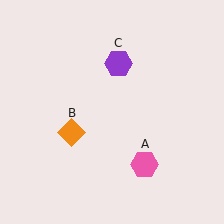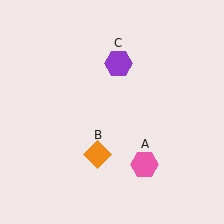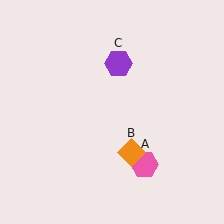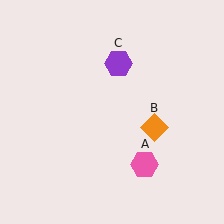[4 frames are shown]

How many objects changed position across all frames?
1 object changed position: orange diamond (object B).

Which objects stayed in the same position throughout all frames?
Pink hexagon (object A) and purple hexagon (object C) remained stationary.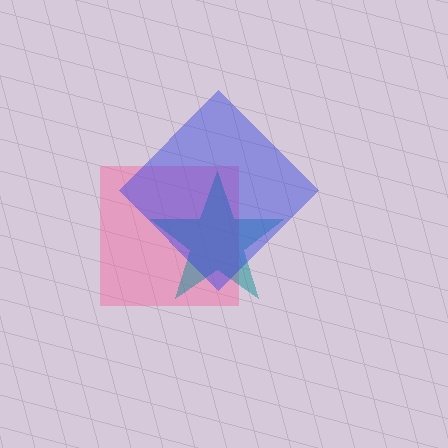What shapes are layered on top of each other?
The layered shapes are: a pink square, a teal star, a blue diamond.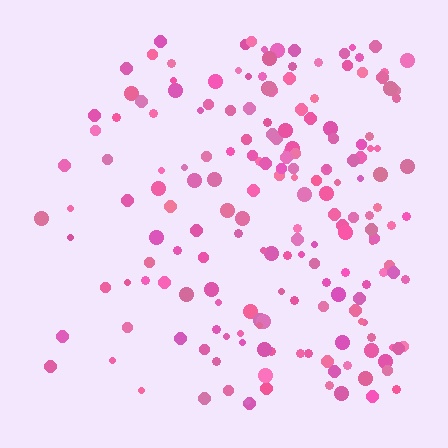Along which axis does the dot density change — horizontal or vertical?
Horizontal.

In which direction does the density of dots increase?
From left to right, with the right side densest.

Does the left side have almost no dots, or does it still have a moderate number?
Still a moderate number, just noticeably fewer than the right.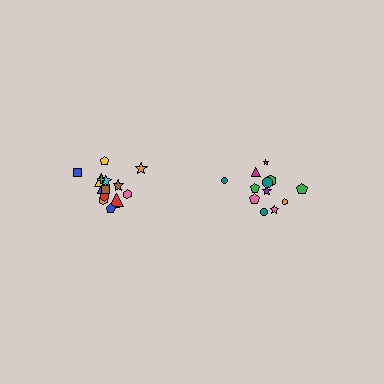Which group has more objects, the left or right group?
The left group.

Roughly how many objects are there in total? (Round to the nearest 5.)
Roughly 25 objects in total.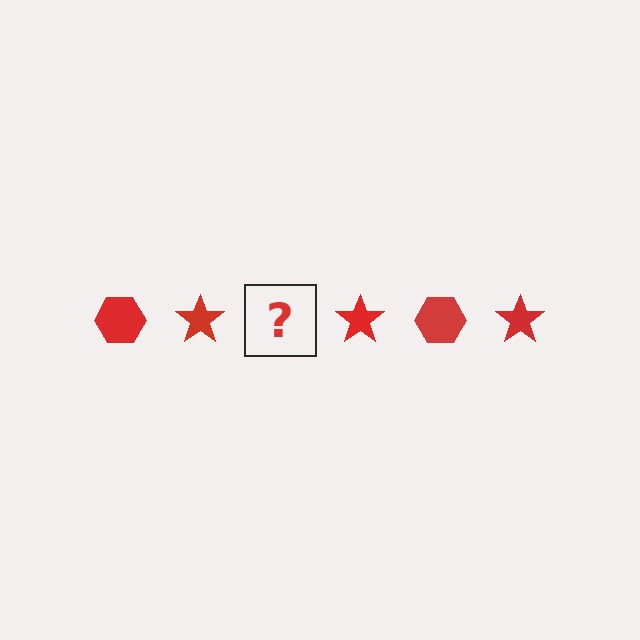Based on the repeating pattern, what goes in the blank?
The blank should be a red hexagon.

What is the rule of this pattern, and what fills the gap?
The rule is that the pattern cycles through hexagon, star shapes in red. The gap should be filled with a red hexagon.